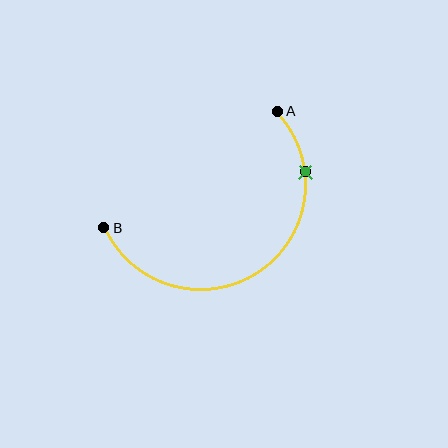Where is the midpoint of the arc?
The arc midpoint is the point on the curve farthest from the straight line joining A and B. It sits below and to the right of that line.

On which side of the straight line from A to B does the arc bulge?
The arc bulges below and to the right of the straight line connecting A and B.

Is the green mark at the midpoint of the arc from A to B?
No. The green mark lies on the arc but is closer to endpoint A. The arc midpoint would be at the point on the curve equidistant along the arc from both A and B.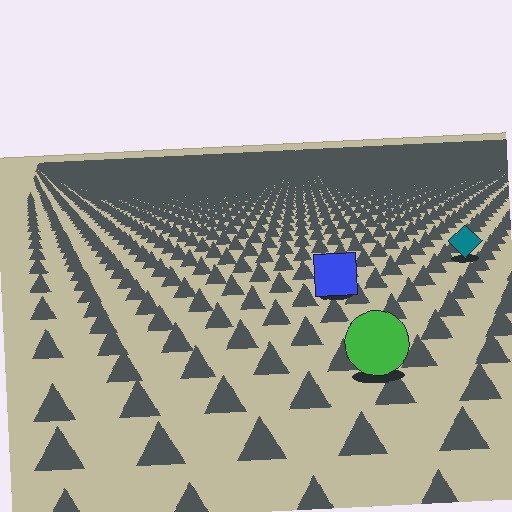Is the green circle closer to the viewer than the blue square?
Yes. The green circle is closer — you can tell from the texture gradient: the ground texture is coarser near it.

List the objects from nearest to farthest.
From nearest to farthest: the green circle, the blue square, the teal diamond.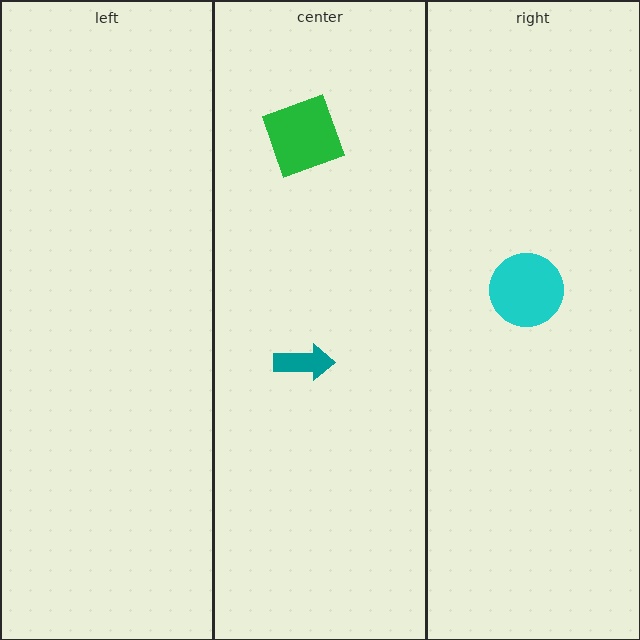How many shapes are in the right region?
1.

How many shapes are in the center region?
2.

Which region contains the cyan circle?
The right region.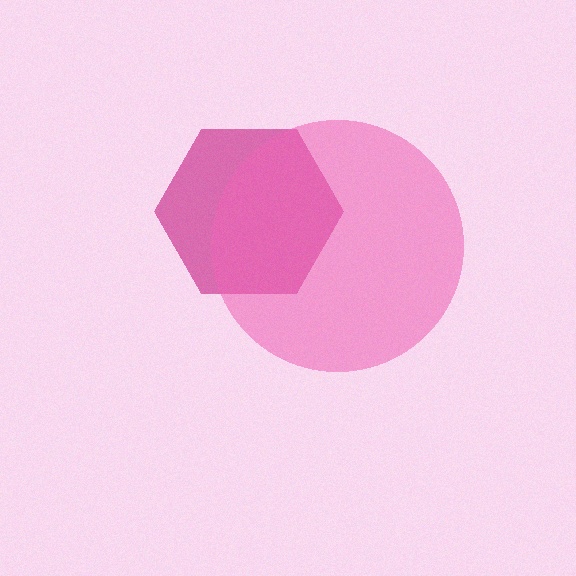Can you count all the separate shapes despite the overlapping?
Yes, there are 2 separate shapes.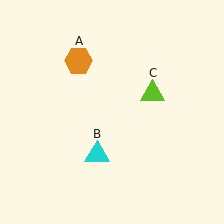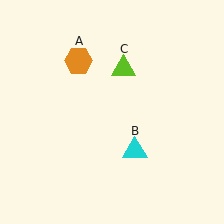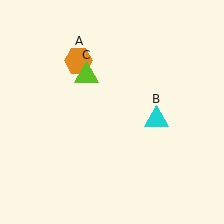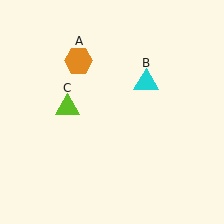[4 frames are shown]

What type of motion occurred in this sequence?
The cyan triangle (object B), lime triangle (object C) rotated counterclockwise around the center of the scene.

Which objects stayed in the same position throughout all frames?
Orange hexagon (object A) remained stationary.